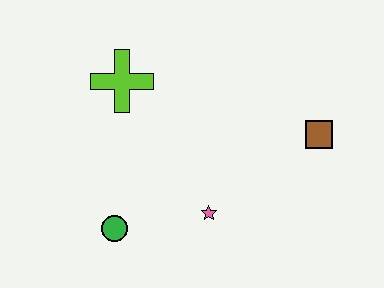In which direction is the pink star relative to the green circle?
The pink star is to the right of the green circle.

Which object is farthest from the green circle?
The brown square is farthest from the green circle.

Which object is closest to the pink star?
The green circle is closest to the pink star.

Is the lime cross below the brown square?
No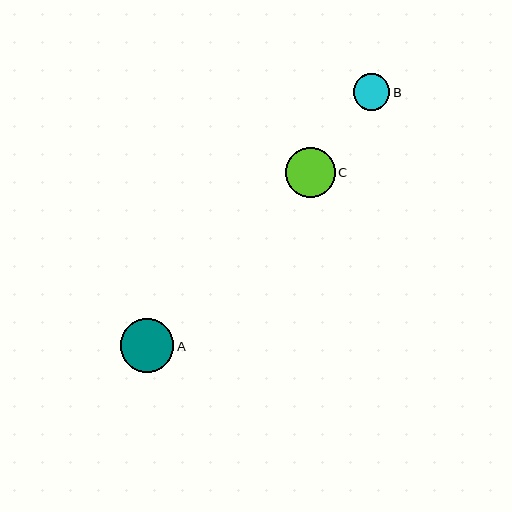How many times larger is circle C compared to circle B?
Circle C is approximately 1.4 times the size of circle B.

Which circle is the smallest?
Circle B is the smallest with a size of approximately 37 pixels.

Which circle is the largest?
Circle A is the largest with a size of approximately 54 pixels.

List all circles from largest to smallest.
From largest to smallest: A, C, B.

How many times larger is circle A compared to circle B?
Circle A is approximately 1.5 times the size of circle B.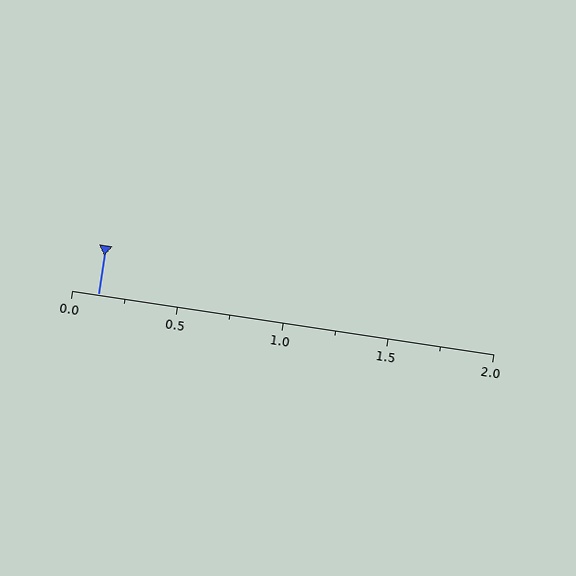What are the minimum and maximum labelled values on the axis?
The axis runs from 0.0 to 2.0.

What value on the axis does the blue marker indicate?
The marker indicates approximately 0.12.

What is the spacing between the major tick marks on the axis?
The major ticks are spaced 0.5 apart.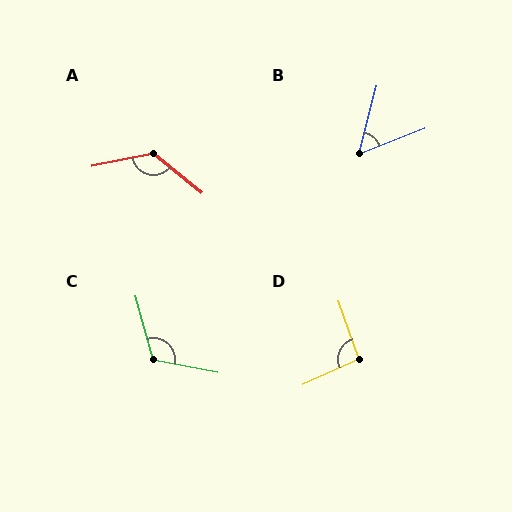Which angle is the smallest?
B, at approximately 54 degrees.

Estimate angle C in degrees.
Approximately 117 degrees.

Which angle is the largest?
A, at approximately 129 degrees.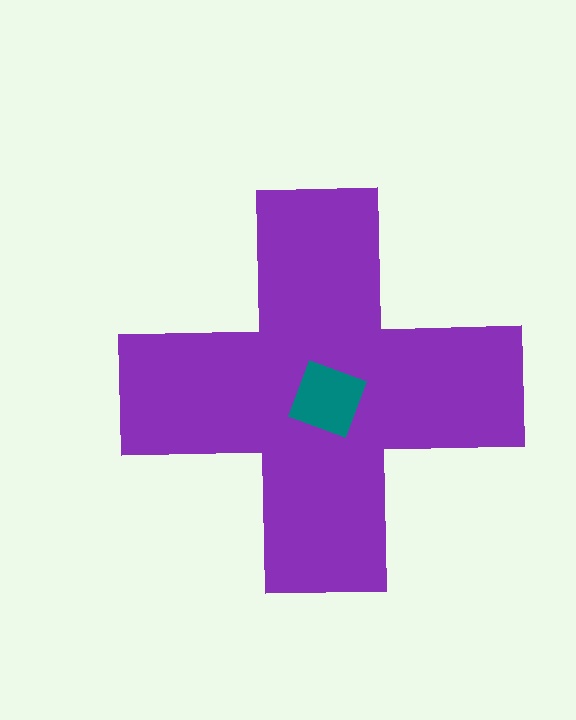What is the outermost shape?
The purple cross.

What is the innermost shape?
The teal square.